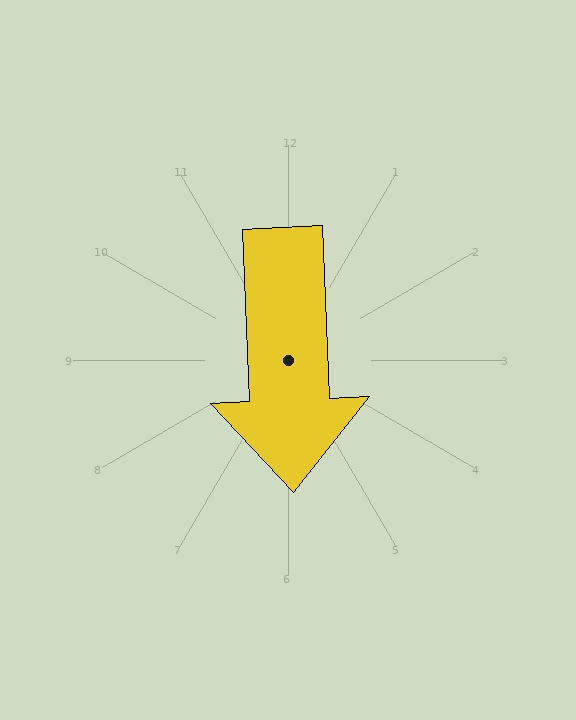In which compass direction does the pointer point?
South.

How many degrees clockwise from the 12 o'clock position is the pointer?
Approximately 178 degrees.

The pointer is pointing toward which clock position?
Roughly 6 o'clock.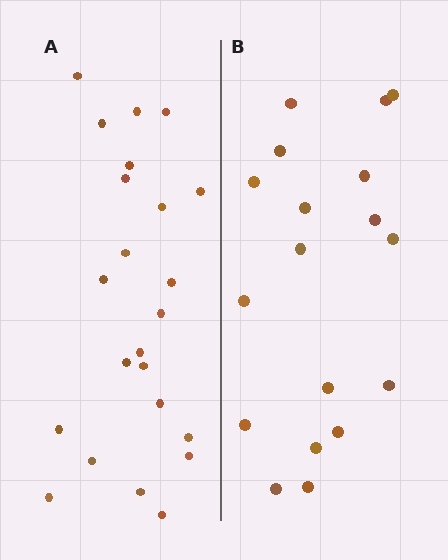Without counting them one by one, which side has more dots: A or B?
Region A (the left region) has more dots.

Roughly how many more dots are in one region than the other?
Region A has about 5 more dots than region B.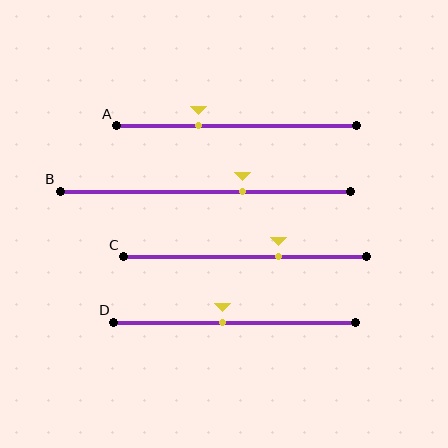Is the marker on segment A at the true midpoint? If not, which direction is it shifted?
No, the marker on segment A is shifted to the left by about 16% of the segment length.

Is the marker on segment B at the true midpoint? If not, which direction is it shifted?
No, the marker on segment B is shifted to the right by about 13% of the segment length.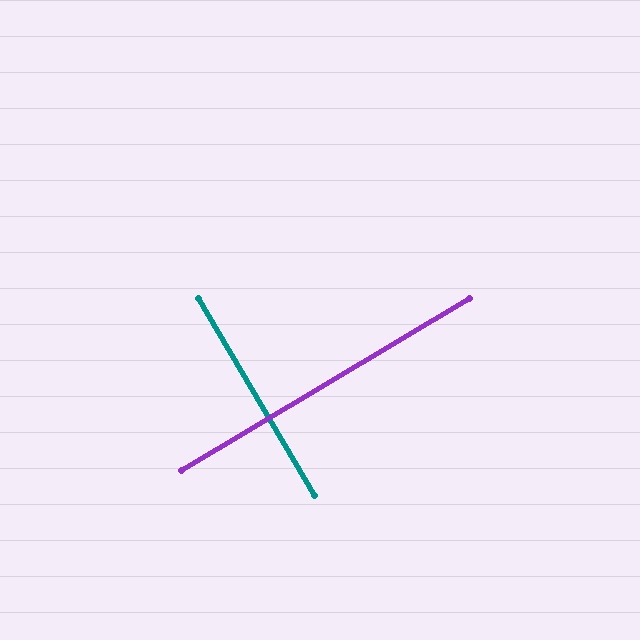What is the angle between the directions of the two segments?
Approximately 90 degrees.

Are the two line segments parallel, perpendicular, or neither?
Perpendicular — they meet at approximately 90°.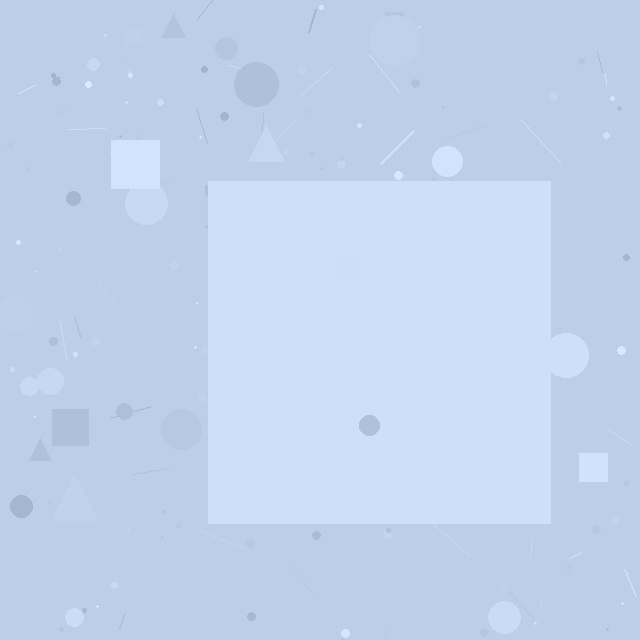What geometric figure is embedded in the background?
A square is embedded in the background.